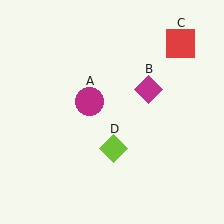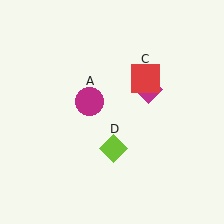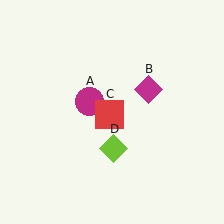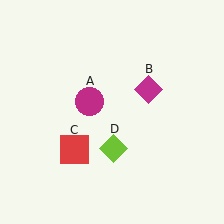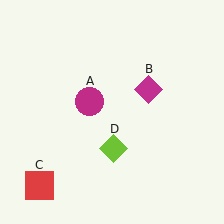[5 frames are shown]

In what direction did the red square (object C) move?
The red square (object C) moved down and to the left.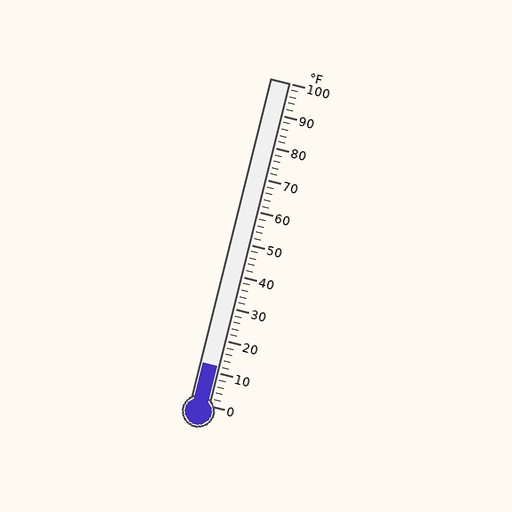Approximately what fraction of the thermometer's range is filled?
The thermometer is filled to approximately 10% of its range.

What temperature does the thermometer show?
The thermometer shows approximately 12°F.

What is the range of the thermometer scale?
The thermometer scale ranges from 0°F to 100°F.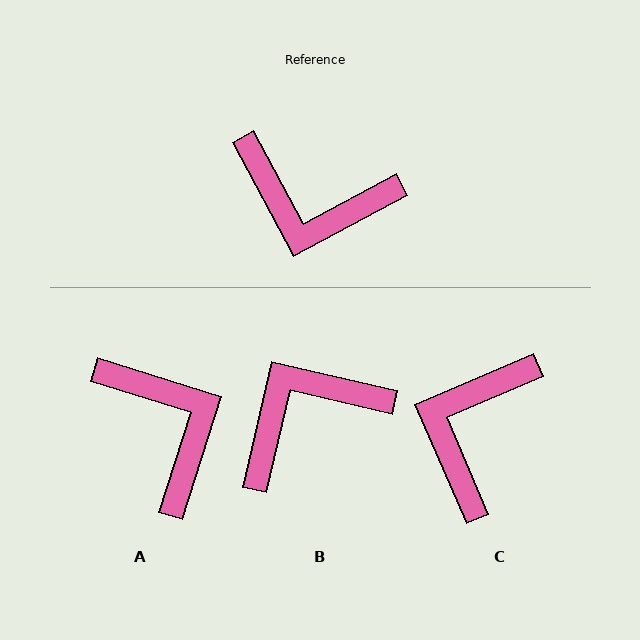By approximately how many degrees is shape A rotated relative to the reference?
Approximately 134 degrees counter-clockwise.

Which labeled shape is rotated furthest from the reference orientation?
A, about 134 degrees away.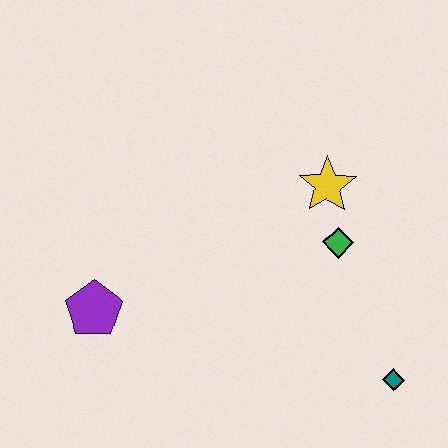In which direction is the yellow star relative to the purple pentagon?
The yellow star is to the right of the purple pentagon.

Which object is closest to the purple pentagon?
The green diamond is closest to the purple pentagon.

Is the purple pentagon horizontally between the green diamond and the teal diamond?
No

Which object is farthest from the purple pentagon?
The teal diamond is farthest from the purple pentagon.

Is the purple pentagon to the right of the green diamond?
No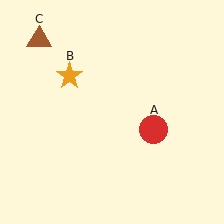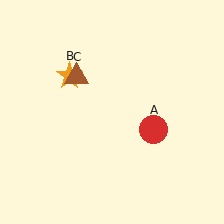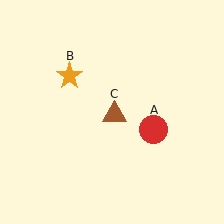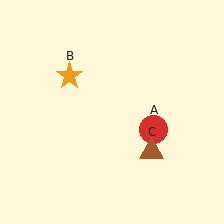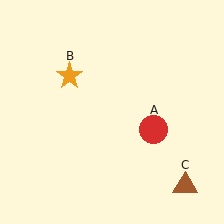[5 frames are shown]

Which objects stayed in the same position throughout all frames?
Red circle (object A) and orange star (object B) remained stationary.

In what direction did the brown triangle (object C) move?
The brown triangle (object C) moved down and to the right.